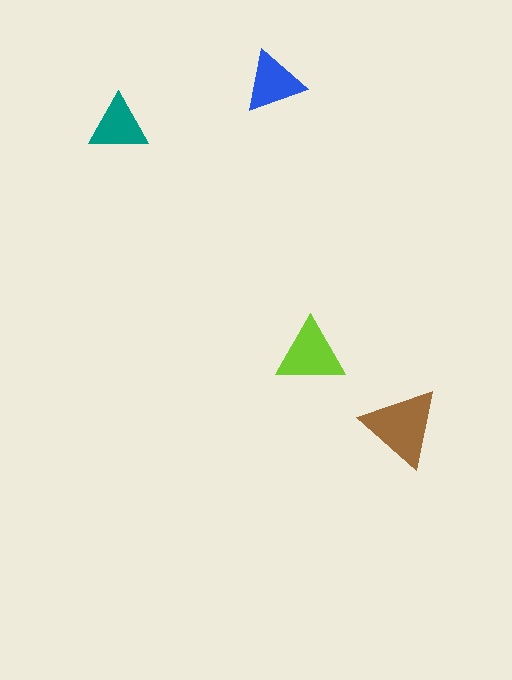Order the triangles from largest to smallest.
the brown one, the lime one, the blue one, the teal one.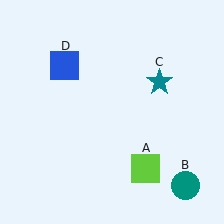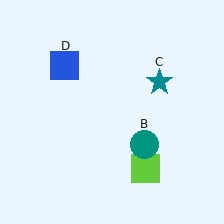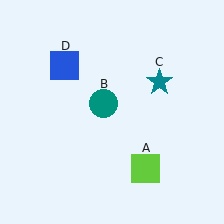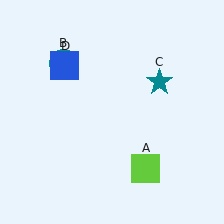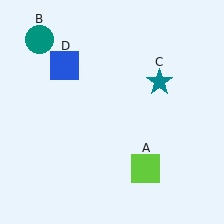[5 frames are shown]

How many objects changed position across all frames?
1 object changed position: teal circle (object B).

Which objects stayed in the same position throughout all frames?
Lime square (object A) and teal star (object C) and blue square (object D) remained stationary.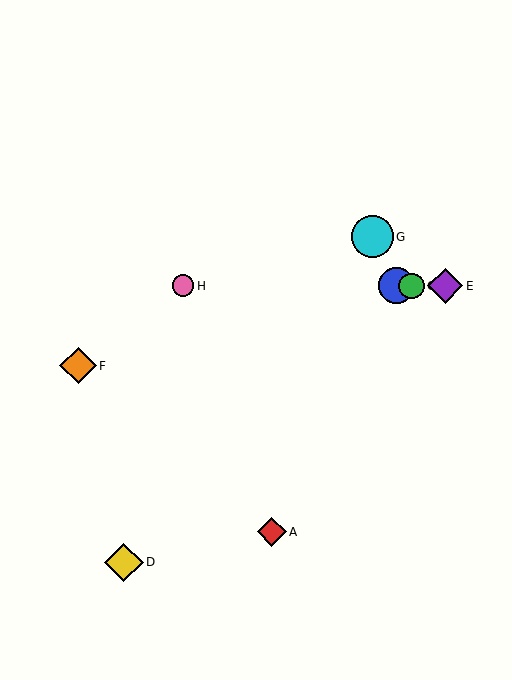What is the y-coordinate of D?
Object D is at y≈562.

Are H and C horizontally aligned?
Yes, both are at y≈286.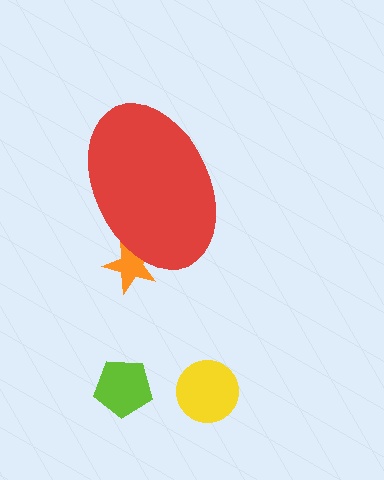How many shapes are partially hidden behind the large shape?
1 shape is partially hidden.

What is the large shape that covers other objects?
A red ellipse.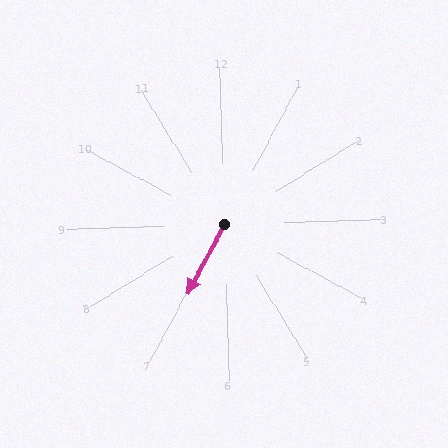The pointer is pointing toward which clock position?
Roughly 7 o'clock.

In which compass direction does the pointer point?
Southwest.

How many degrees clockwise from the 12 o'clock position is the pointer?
Approximately 210 degrees.